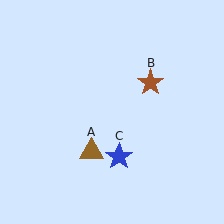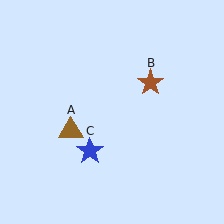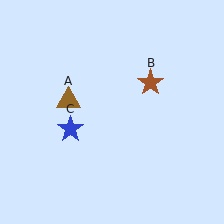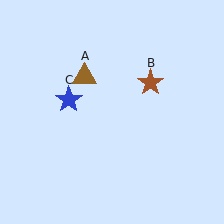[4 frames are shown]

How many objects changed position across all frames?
2 objects changed position: brown triangle (object A), blue star (object C).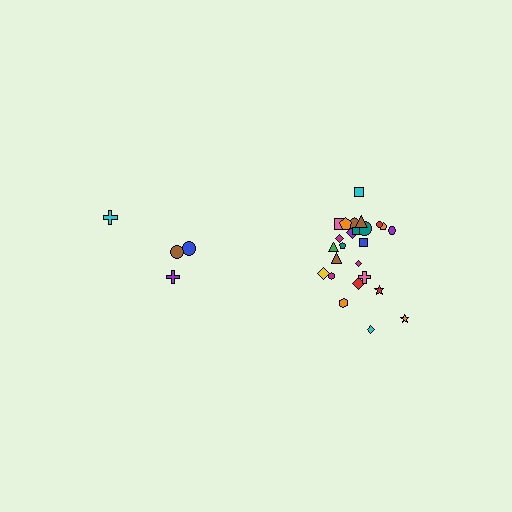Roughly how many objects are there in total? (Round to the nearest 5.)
Roughly 30 objects in total.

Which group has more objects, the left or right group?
The right group.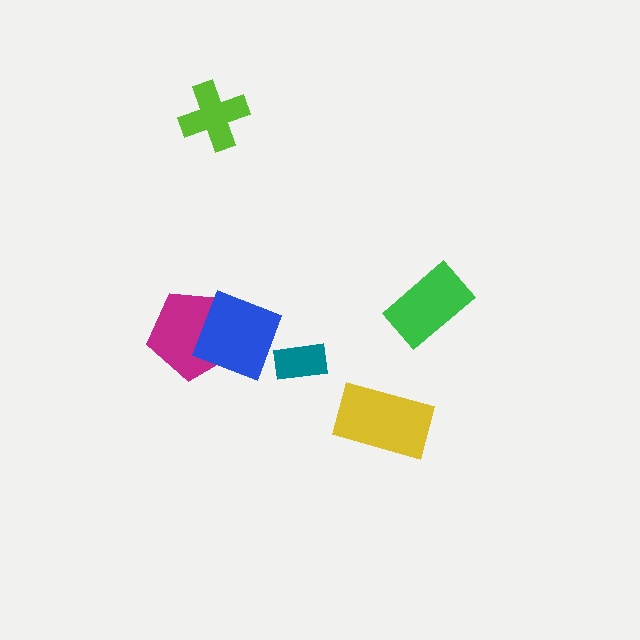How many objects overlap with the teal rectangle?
0 objects overlap with the teal rectangle.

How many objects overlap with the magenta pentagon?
1 object overlaps with the magenta pentagon.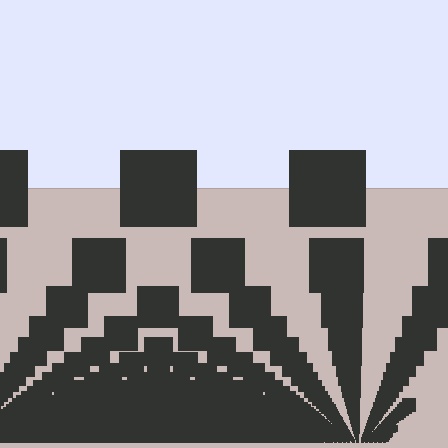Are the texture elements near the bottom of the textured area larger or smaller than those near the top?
Smaller. The gradient is inverted — elements near the bottom are smaller and denser.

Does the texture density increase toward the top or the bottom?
Density increases toward the bottom.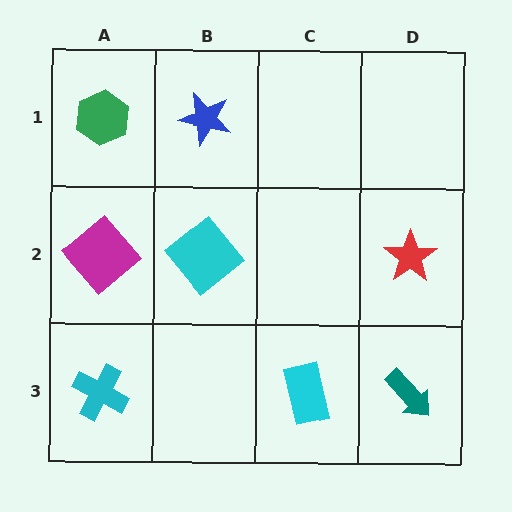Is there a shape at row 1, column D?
No, that cell is empty.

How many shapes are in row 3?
3 shapes.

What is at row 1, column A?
A green hexagon.